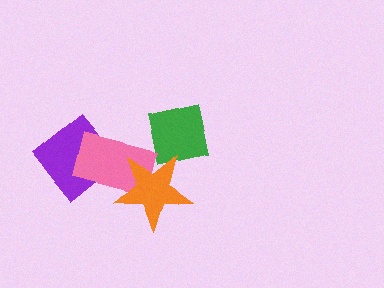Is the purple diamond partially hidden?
Yes, it is partially covered by another shape.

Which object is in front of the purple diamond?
The pink rectangle is in front of the purple diamond.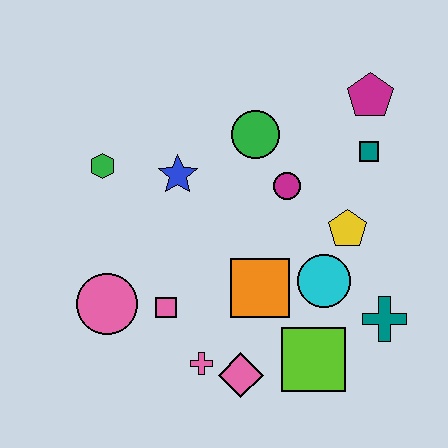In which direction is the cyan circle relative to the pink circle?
The cyan circle is to the right of the pink circle.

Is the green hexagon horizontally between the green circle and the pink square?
No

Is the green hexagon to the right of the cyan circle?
No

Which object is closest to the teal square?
The magenta pentagon is closest to the teal square.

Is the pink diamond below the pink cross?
Yes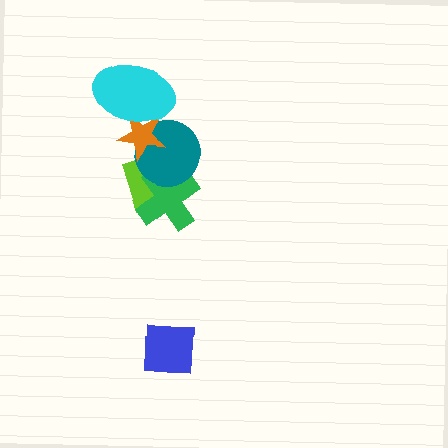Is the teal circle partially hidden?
Yes, it is partially covered by another shape.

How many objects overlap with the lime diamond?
3 objects overlap with the lime diamond.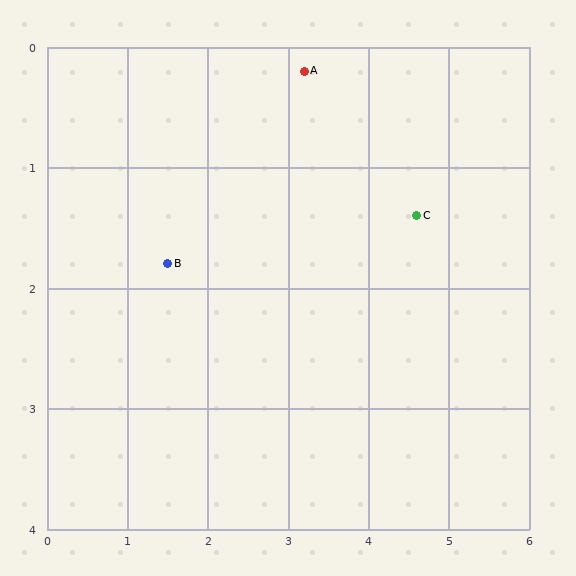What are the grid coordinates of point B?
Point B is at approximately (1.5, 1.8).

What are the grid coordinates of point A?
Point A is at approximately (3.2, 0.2).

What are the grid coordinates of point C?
Point C is at approximately (4.6, 1.4).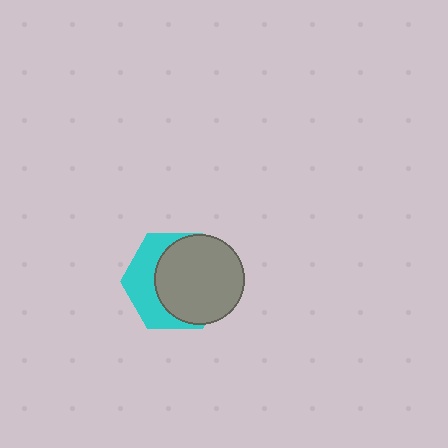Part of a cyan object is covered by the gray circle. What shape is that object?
It is a hexagon.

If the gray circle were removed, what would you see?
You would see the complete cyan hexagon.